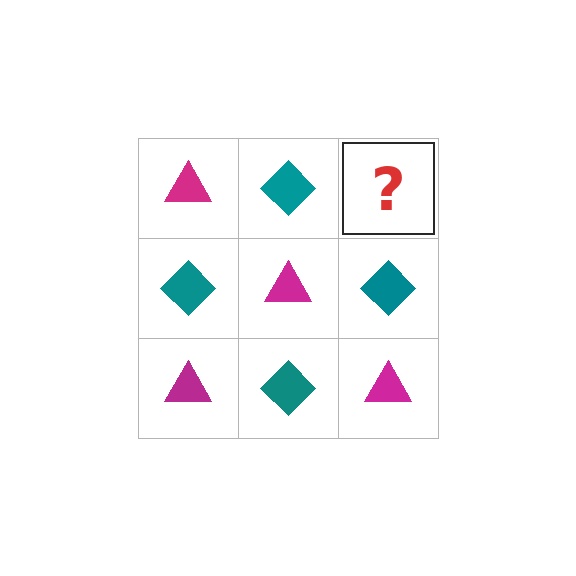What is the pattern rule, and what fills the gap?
The rule is that it alternates magenta triangle and teal diamond in a checkerboard pattern. The gap should be filled with a magenta triangle.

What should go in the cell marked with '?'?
The missing cell should contain a magenta triangle.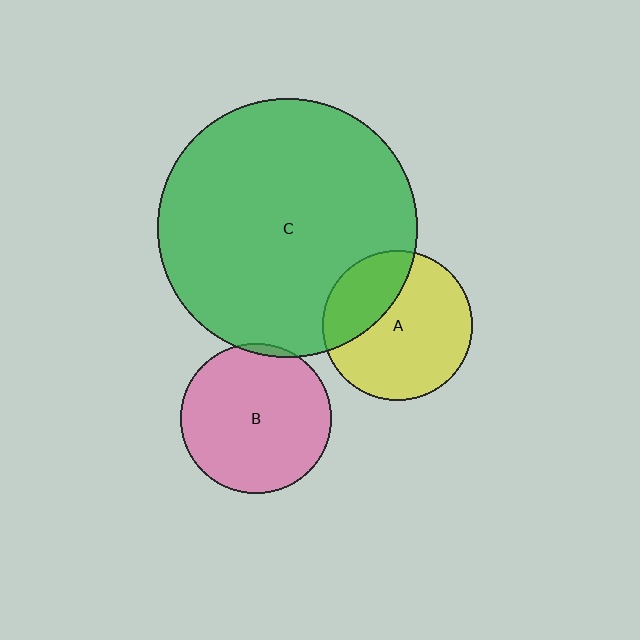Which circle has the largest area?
Circle C (green).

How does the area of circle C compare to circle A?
Approximately 3.0 times.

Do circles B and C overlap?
Yes.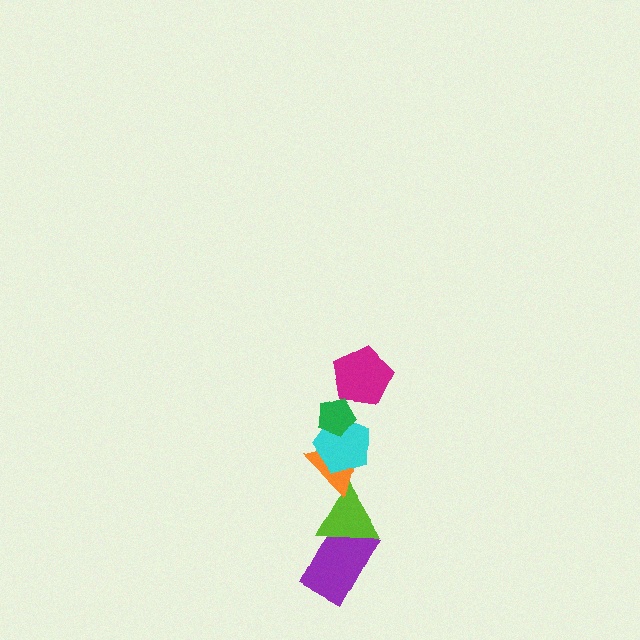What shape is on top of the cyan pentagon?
The magenta pentagon is on top of the cyan pentagon.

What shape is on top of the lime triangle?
The orange triangle is on top of the lime triangle.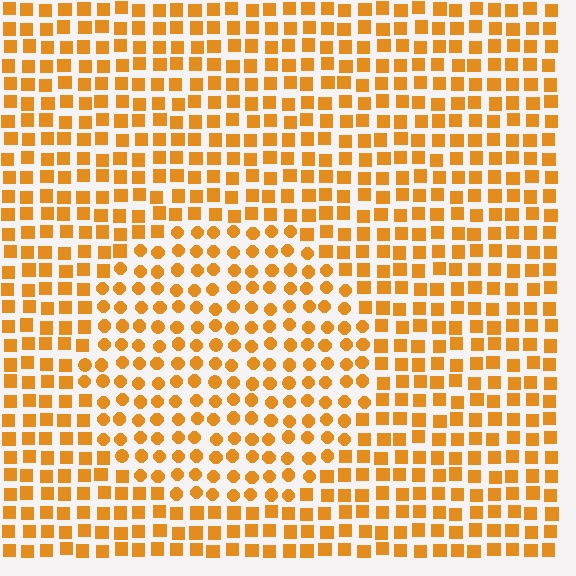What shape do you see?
I see a circle.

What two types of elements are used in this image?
The image uses circles inside the circle region and squares outside it.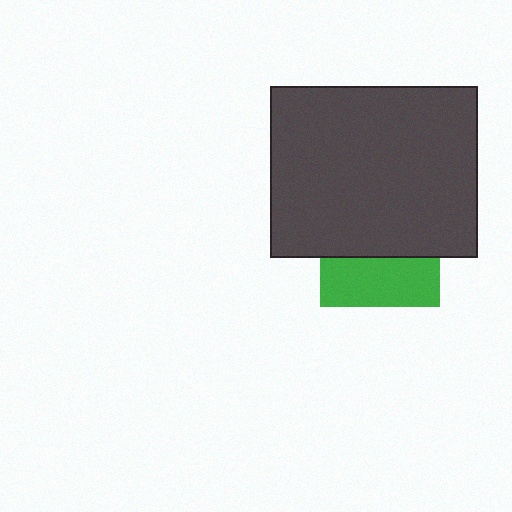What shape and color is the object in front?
The object in front is a dark gray rectangle.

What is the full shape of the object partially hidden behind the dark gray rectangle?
The partially hidden object is a green square.